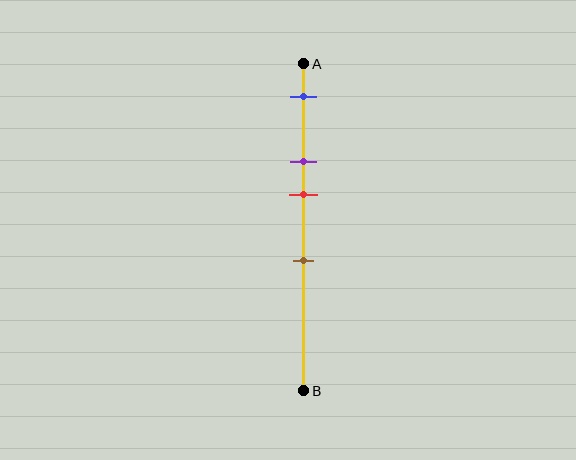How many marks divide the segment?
There are 4 marks dividing the segment.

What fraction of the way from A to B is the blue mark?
The blue mark is approximately 10% (0.1) of the way from A to B.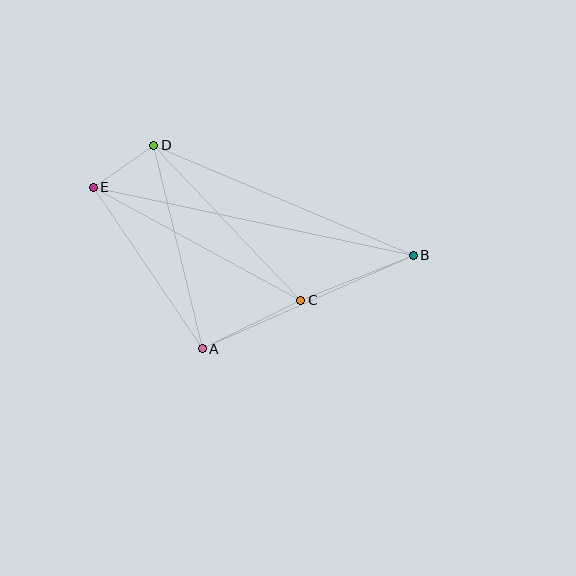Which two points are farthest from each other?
Points B and E are farthest from each other.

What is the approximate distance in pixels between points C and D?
The distance between C and D is approximately 213 pixels.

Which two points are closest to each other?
Points D and E are closest to each other.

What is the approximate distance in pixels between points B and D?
The distance between B and D is approximately 282 pixels.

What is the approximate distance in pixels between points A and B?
The distance between A and B is approximately 231 pixels.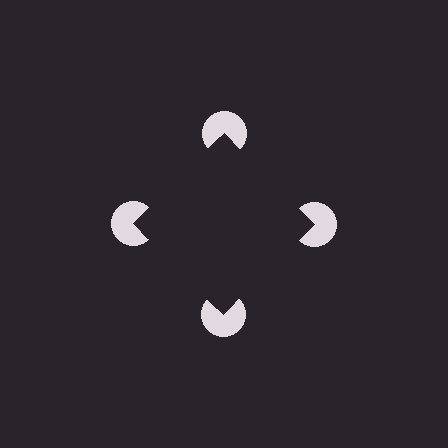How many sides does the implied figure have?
4 sides.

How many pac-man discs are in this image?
There are 4 — one at each vertex of the illusory square.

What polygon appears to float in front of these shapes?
An illusory square — its edges are inferred from the aligned wedge cuts in the pac-man discs, not physically drawn.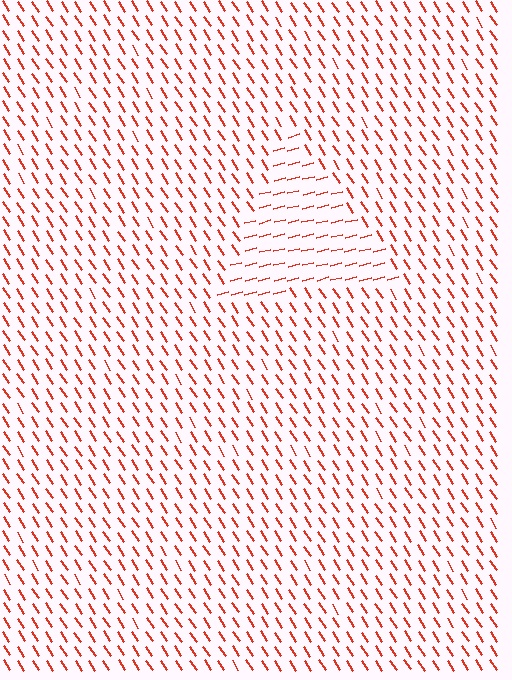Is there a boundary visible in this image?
Yes, there is a texture boundary formed by a change in line orientation.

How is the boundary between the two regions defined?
The boundary is defined purely by a change in line orientation (approximately 71 degrees difference). All lines are the same color and thickness.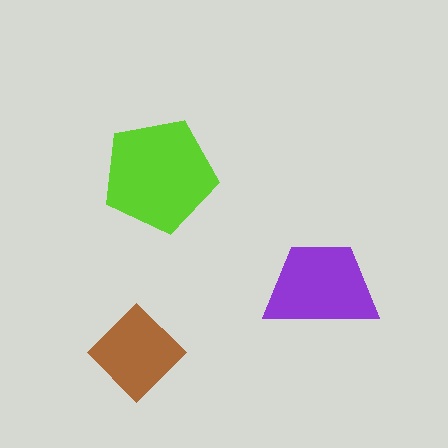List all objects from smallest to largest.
The brown diamond, the purple trapezoid, the lime pentagon.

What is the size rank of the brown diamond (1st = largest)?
3rd.